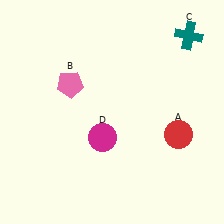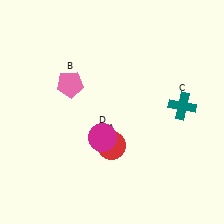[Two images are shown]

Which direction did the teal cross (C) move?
The teal cross (C) moved down.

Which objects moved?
The objects that moved are: the red circle (A), the teal cross (C).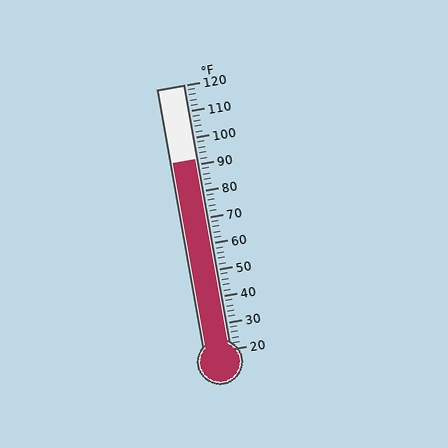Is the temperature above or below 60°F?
The temperature is above 60°F.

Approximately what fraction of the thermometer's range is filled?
The thermometer is filled to approximately 70% of its range.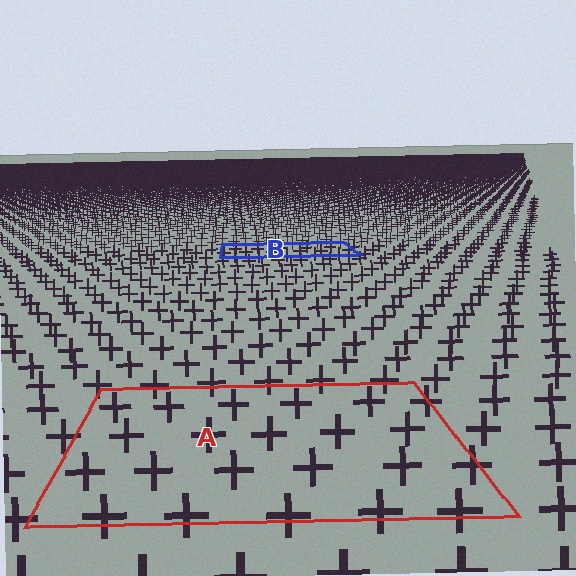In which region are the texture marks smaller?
The texture marks are smaller in region B, because it is farther away.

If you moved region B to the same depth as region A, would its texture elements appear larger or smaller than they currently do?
They would appear larger. At a closer depth, the same texture elements are projected at a bigger on-screen size.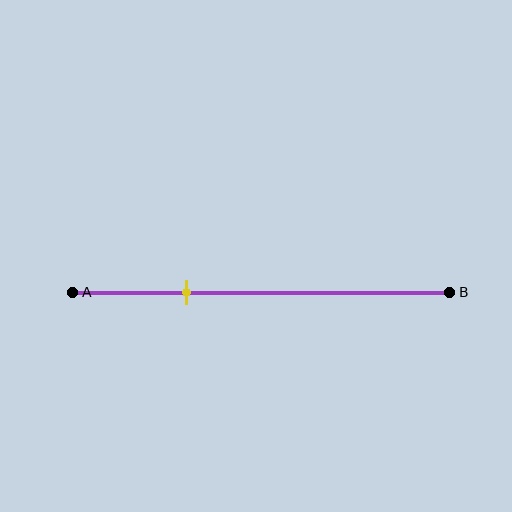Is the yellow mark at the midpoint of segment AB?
No, the mark is at about 30% from A, not at the 50% midpoint.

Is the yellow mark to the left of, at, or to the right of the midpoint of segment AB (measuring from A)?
The yellow mark is to the left of the midpoint of segment AB.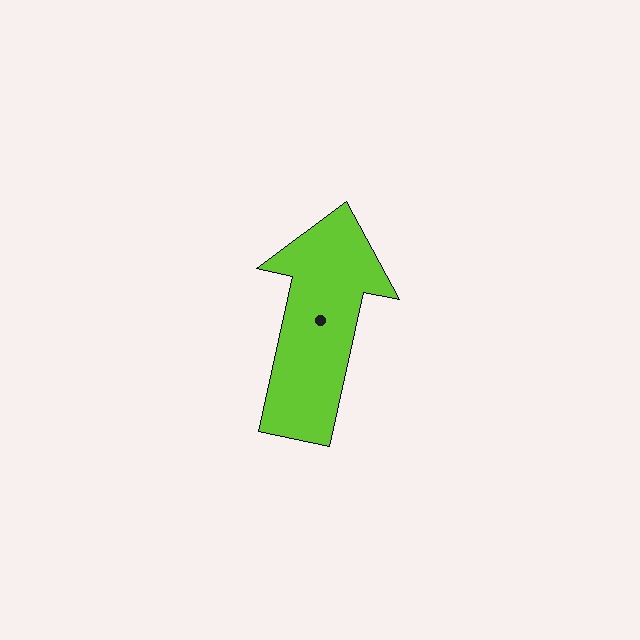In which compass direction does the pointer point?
North.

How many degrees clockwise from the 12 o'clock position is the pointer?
Approximately 12 degrees.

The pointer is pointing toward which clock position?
Roughly 12 o'clock.